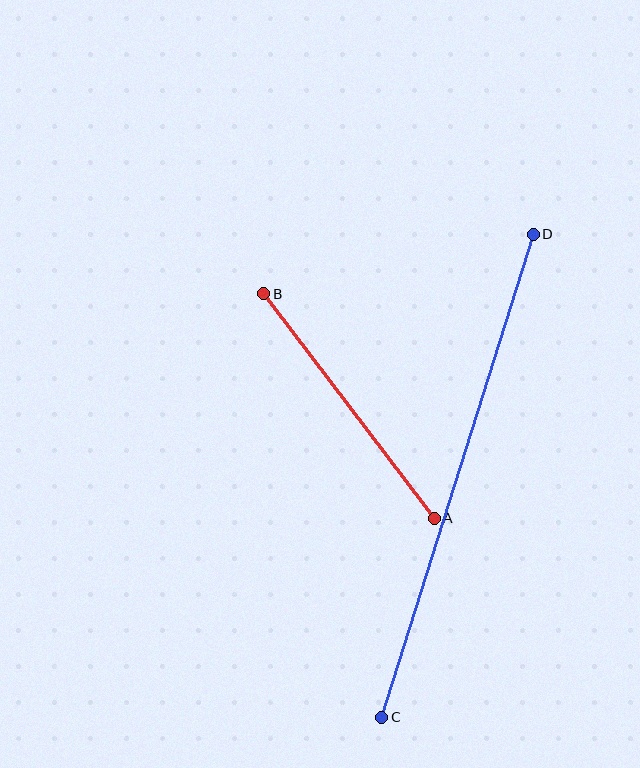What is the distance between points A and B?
The distance is approximately 282 pixels.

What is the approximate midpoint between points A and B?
The midpoint is at approximately (349, 406) pixels.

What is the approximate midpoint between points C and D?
The midpoint is at approximately (457, 476) pixels.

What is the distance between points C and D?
The distance is approximately 506 pixels.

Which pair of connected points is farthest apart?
Points C and D are farthest apart.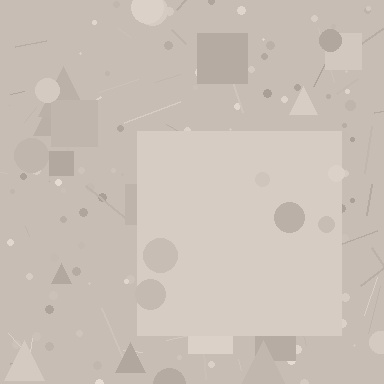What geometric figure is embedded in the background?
A square is embedded in the background.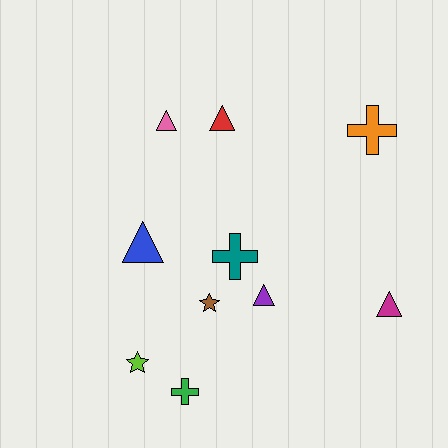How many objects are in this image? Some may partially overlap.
There are 10 objects.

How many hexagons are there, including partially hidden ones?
There are no hexagons.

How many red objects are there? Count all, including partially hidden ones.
There is 1 red object.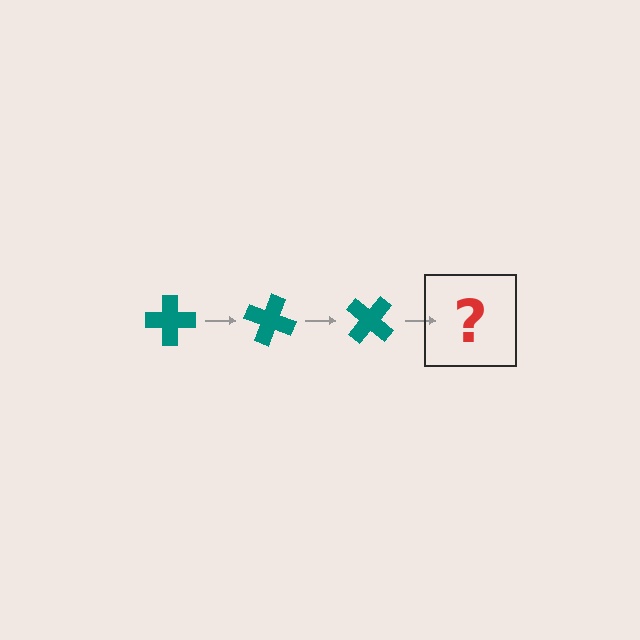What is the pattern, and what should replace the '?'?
The pattern is that the cross rotates 20 degrees each step. The '?' should be a teal cross rotated 60 degrees.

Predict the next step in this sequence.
The next step is a teal cross rotated 60 degrees.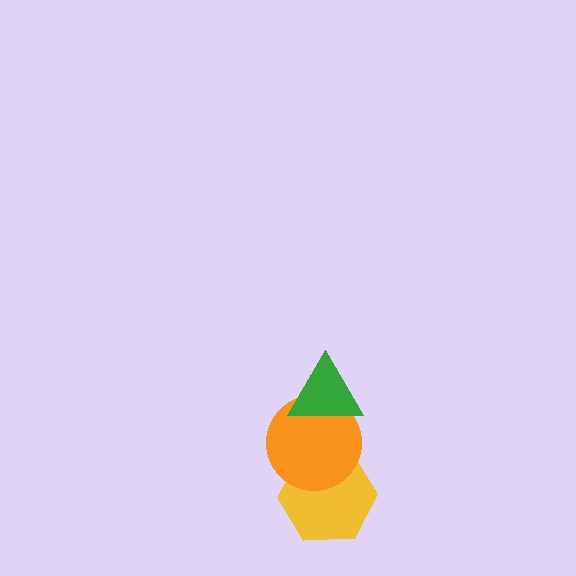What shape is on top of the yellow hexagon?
The orange circle is on top of the yellow hexagon.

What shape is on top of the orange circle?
The green triangle is on top of the orange circle.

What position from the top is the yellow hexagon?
The yellow hexagon is 3rd from the top.